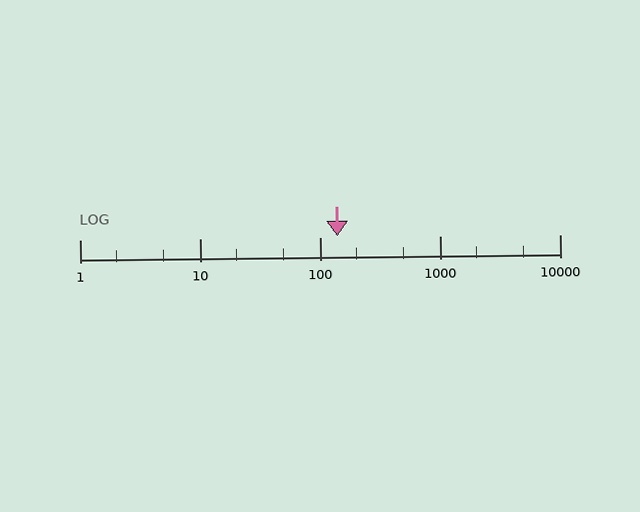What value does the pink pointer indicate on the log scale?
The pointer indicates approximately 140.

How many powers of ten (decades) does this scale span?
The scale spans 4 decades, from 1 to 10000.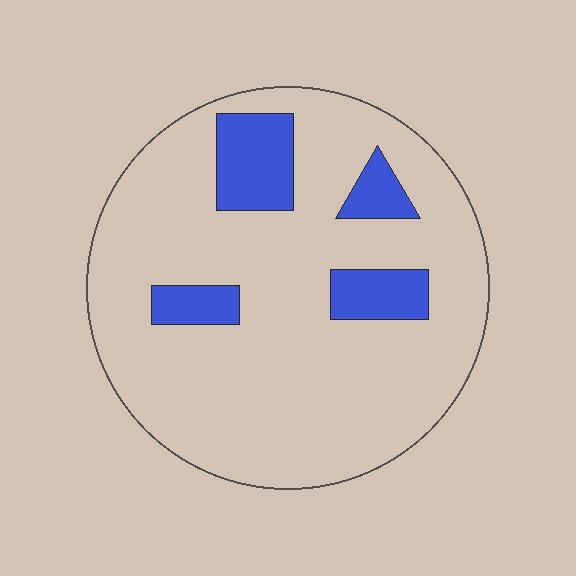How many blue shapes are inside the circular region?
4.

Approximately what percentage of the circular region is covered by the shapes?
Approximately 15%.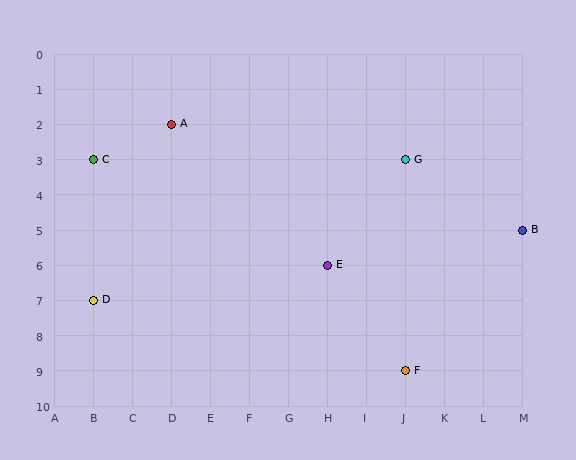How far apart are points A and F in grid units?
Points A and F are 6 columns and 7 rows apart (about 9.2 grid units diagonally).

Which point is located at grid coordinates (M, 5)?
Point B is at (M, 5).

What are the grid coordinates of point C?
Point C is at grid coordinates (B, 3).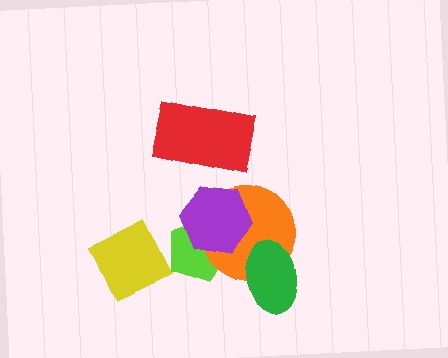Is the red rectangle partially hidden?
No, no other shape covers it.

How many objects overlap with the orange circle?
3 objects overlap with the orange circle.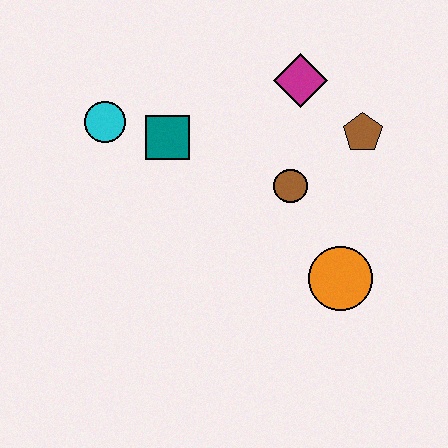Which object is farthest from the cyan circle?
The orange circle is farthest from the cyan circle.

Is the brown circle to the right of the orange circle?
No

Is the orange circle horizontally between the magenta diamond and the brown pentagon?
Yes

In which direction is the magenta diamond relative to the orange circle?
The magenta diamond is above the orange circle.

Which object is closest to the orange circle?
The brown circle is closest to the orange circle.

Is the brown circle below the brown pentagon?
Yes